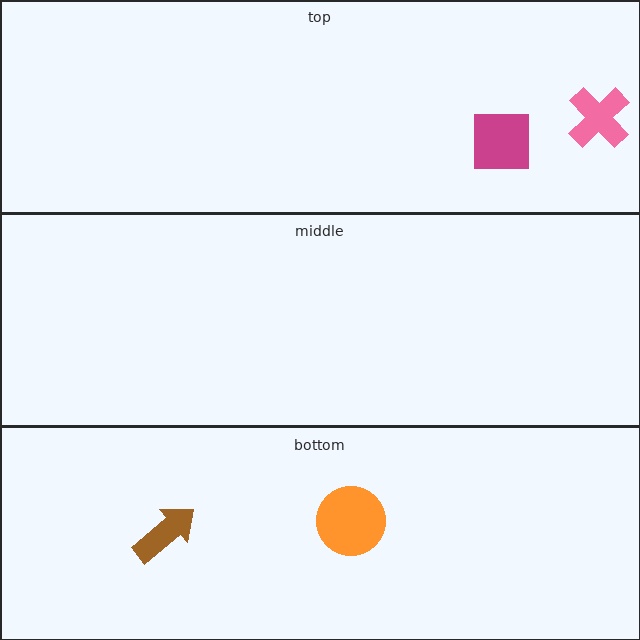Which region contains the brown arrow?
The bottom region.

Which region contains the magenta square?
The top region.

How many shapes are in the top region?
2.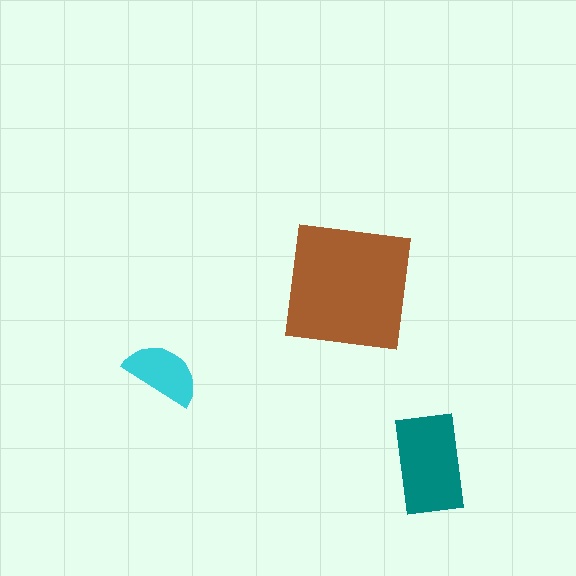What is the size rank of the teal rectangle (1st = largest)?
2nd.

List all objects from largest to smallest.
The brown square, the teal rectangle, the cyan semicircle.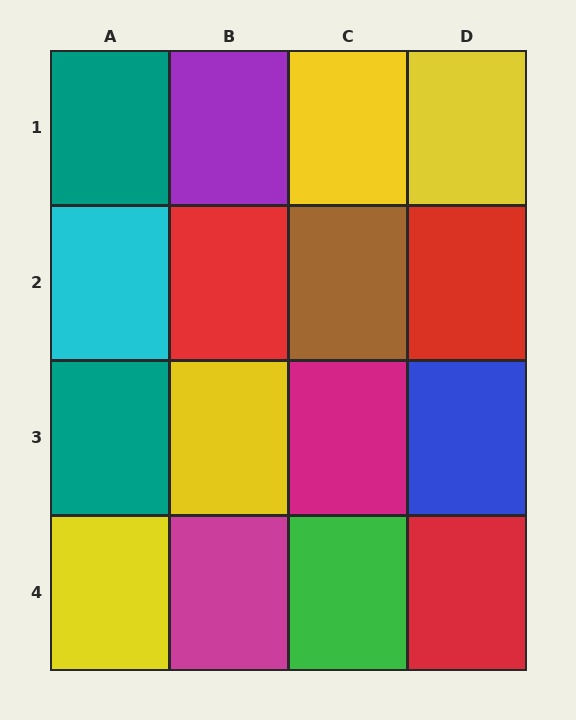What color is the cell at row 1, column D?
Yellow.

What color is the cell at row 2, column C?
Brown.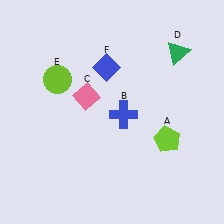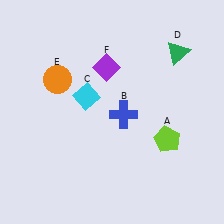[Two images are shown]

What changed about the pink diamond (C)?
In Image 1, C is pink. In Image 2, it changed to cyan.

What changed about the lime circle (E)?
In Image 1, E is lime. In Image 2, it changed to orange.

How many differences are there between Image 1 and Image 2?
There are 3 differences between the two images.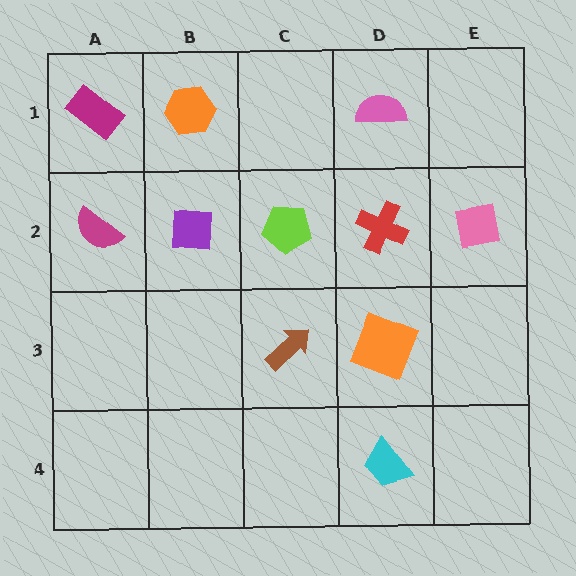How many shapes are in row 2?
5 shapes.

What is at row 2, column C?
A lime pentagon.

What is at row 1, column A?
A magenta rectangle.